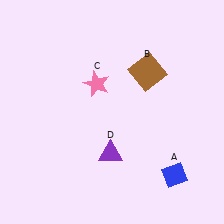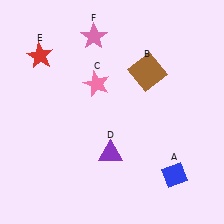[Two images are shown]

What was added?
A red star (E), a pink star (F) were added in Image 2.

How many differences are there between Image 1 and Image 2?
There are 2 differences between the two images.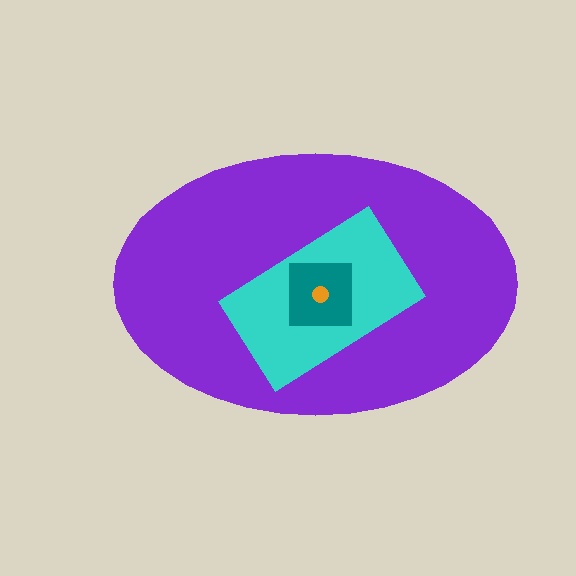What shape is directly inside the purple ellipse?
The cyan rectangle.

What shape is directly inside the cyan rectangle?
The teal square.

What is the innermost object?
The orange circle.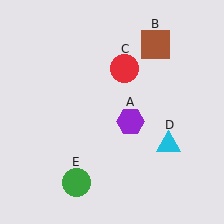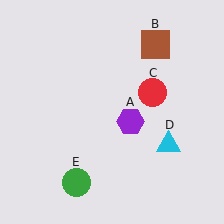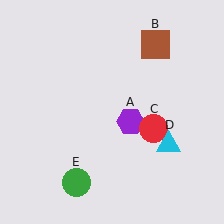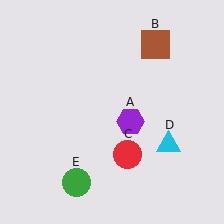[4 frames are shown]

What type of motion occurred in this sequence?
The red circle (object C) rotated clockwise around the center of the scene.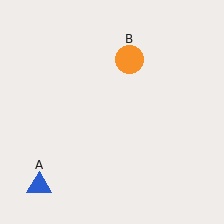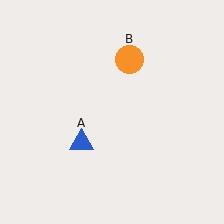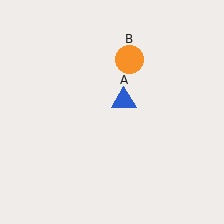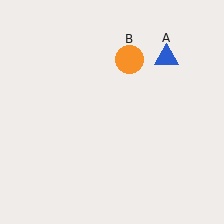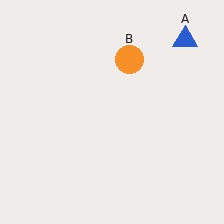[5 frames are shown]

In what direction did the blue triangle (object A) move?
The blue triangle (object A) moved up and to the right.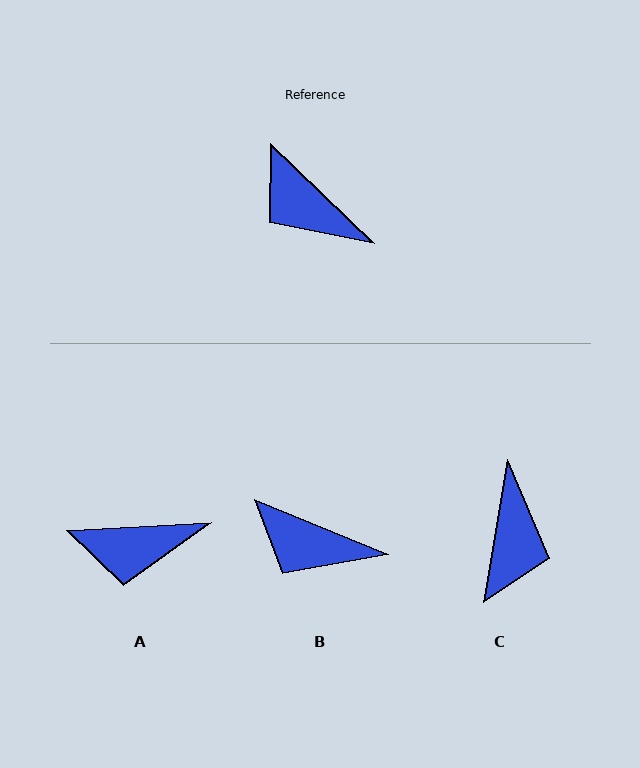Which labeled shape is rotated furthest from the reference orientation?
C, about 124 degrees away.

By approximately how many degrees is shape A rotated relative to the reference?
Approximately 47 degrees counter-clockwise.